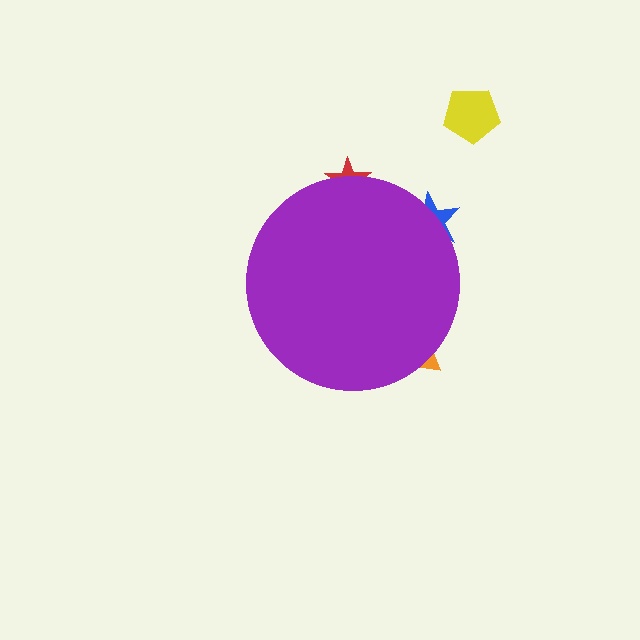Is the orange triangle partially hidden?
Yes, the orange triangle is partially hidden behind the purple circle.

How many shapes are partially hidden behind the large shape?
3 shapes are partially hidden.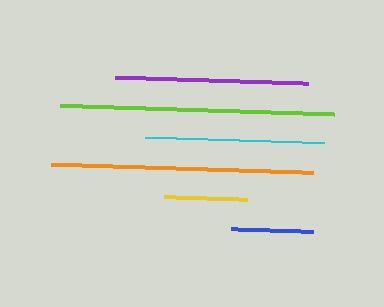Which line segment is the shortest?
The blue line is the shortest at approximately 82 pixels.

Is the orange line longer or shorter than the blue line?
The orange line is longer than the blue line.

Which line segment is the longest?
The lime line is the longest at approximately 274 pixels.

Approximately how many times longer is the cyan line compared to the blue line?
The cyan line is approximately 2.2 times the length of the blue line.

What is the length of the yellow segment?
The yellow segment is approximately 84 pixels long.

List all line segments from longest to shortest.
From longest to shortest: lime, orange, purple, cyan, yellow, blue.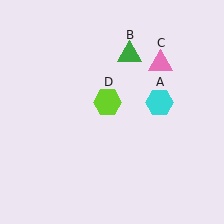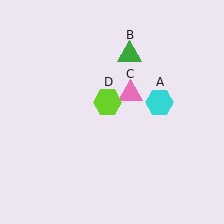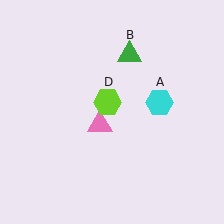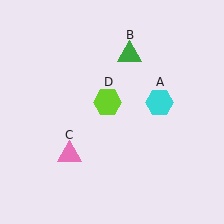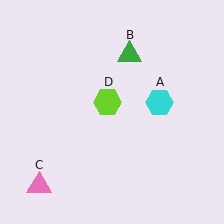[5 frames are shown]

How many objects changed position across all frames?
1 object changed position: pink triangle (object C).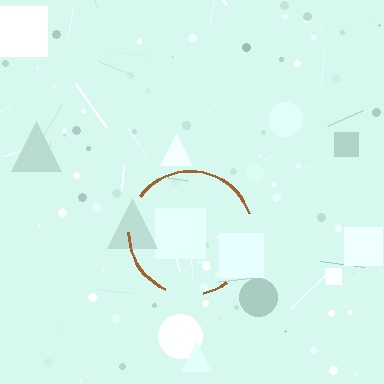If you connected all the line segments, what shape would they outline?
They would outline a circle.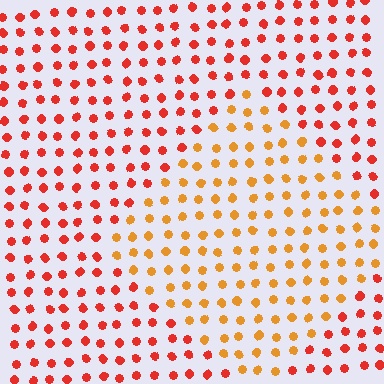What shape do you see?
I see a diamond.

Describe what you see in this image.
The image is filled with small red elements in a uniform arrangement. A diamond-shaped region is visible where the elements are tinted to a slightly different hue, forming a subtle color boundary.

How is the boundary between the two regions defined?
The boundary is defined purely by a slight shift in hue (about 33 degrees). Spacing, size, and orientation are identical on both sides.